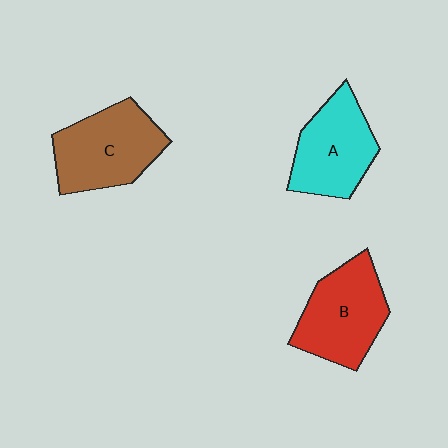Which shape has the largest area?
Shape C (brown).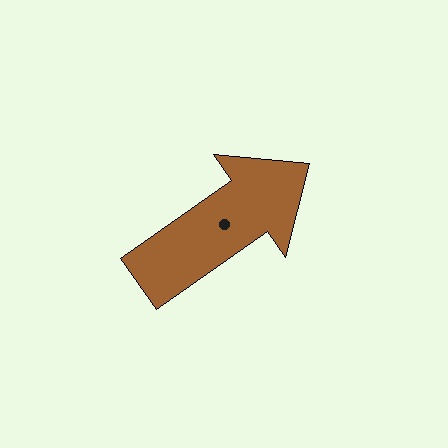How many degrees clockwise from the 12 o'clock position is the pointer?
Approximately 55 degrees.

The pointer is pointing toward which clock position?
Roughly 2 o'clock.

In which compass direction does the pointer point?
Northeast.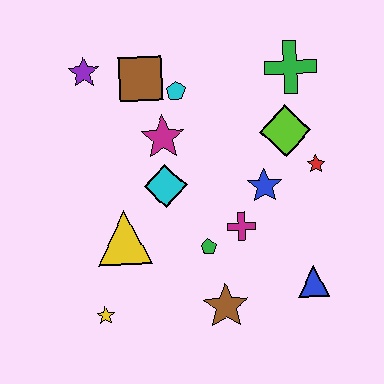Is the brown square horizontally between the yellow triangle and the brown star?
Yes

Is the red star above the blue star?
Yes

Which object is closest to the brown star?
The green pentagon is closest to the brown star.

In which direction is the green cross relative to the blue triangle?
The green cross is above the blue triangle.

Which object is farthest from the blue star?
The purple star is farthest from the blue star.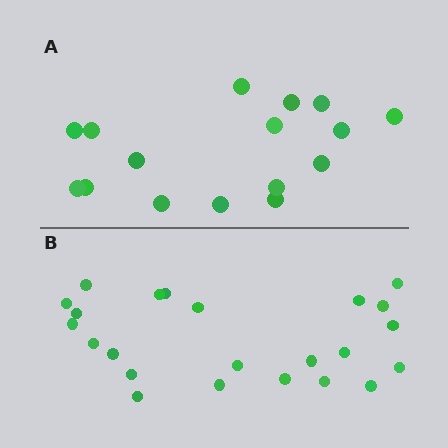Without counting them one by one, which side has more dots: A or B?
Region B (the bottom region) has more dots.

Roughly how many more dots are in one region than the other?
Region B has roughly 8 or so more dots than region A.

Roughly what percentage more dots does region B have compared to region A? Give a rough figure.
About 45% more.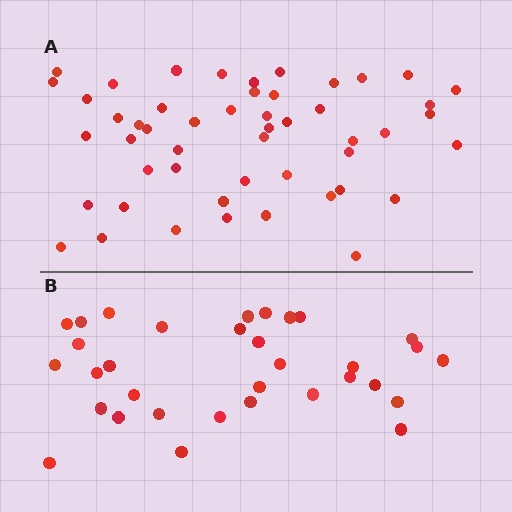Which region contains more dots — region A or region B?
Region A (the top region) has more dots.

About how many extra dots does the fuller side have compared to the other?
Region A has approximately 15 more dots than region B.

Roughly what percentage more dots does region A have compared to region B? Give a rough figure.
About 50% more.